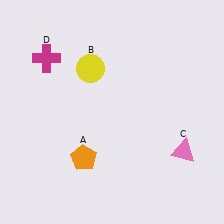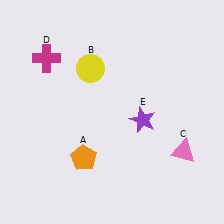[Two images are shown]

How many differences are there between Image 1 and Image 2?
There is 1 difference between the two images.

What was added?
A purple star (E) was added in Image 2.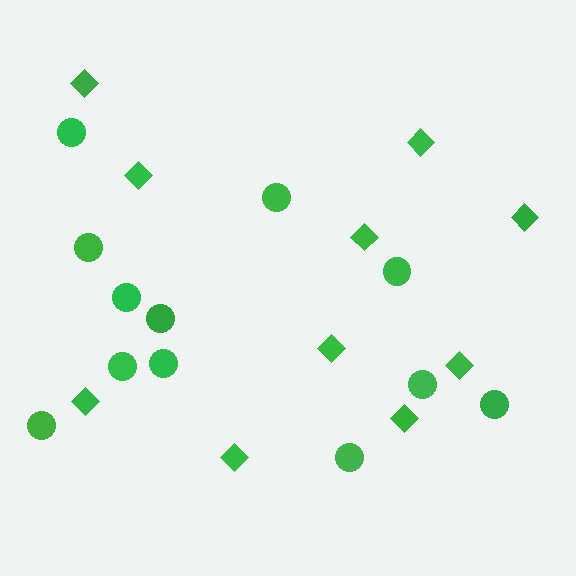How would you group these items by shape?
There are 2 groups: one group of diamonds (10) and one group of circles (12).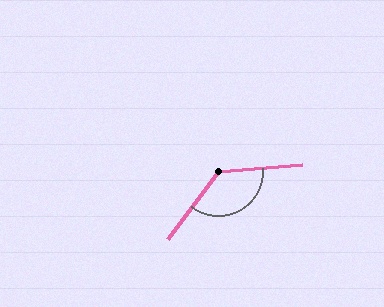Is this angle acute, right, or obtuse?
It is obtuse.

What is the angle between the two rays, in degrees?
Approximately 132 degrees.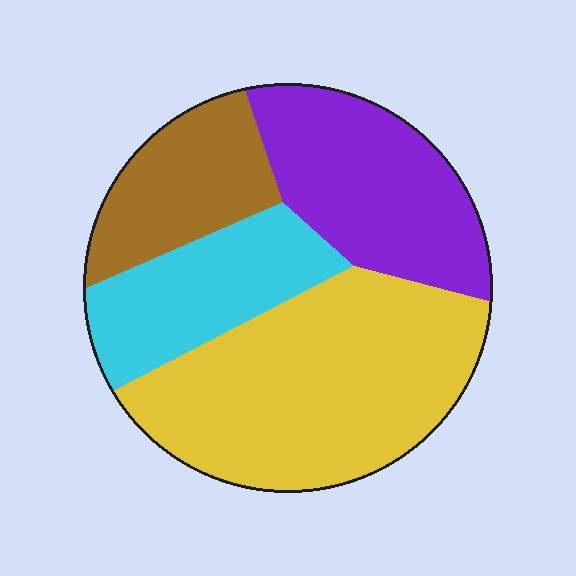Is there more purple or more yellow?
Yellow.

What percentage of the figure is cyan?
Cyan covers around 20% of the figure.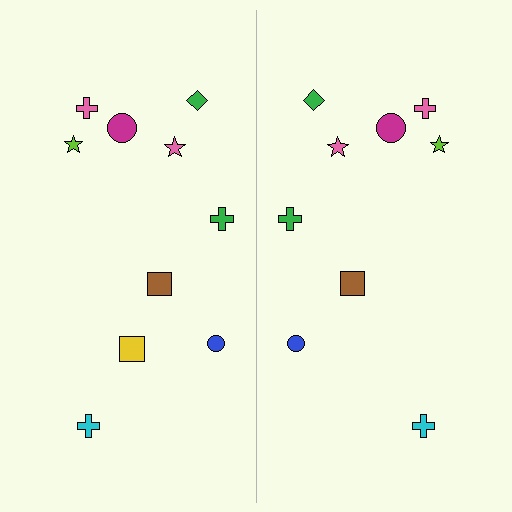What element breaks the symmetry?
A yellow square is missing from the right side.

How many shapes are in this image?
There are 19 shapes in this image.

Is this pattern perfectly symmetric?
No, the pattern is not perfectly symmetric. A yellow square is missing from the right side.